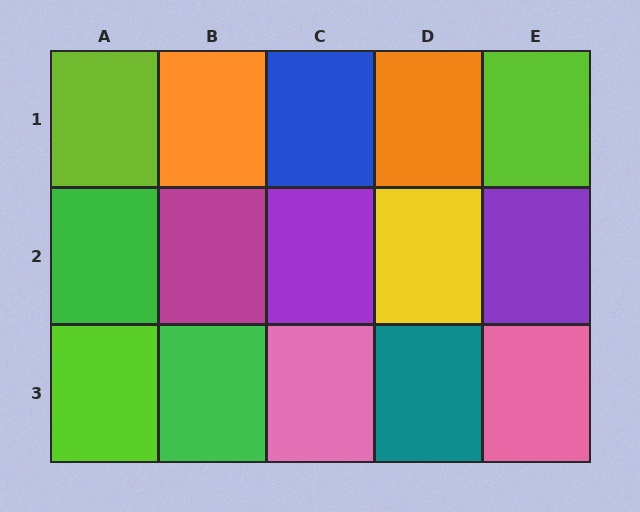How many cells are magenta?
1 cell is magenta.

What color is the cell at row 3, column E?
Pink.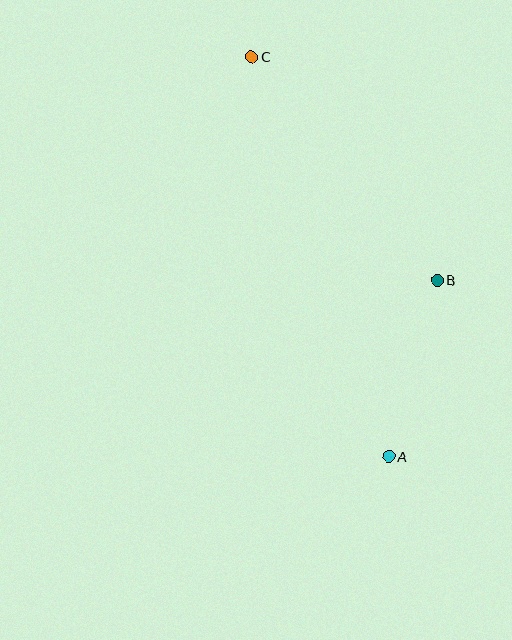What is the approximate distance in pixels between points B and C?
The distance between B and C is approximately 290 pixels.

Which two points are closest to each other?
Points A and B are closest to each other.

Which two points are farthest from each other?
Points A and C are farthest from each other.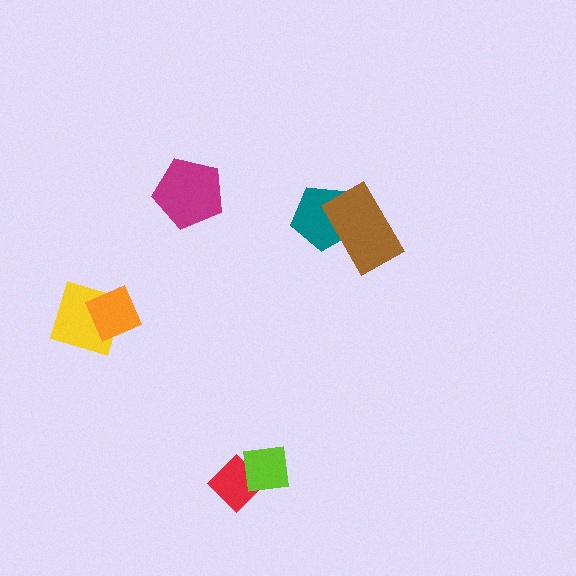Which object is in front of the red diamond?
The lime square is in front of the red diamond.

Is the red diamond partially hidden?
Yes, it is partially covered by another shape.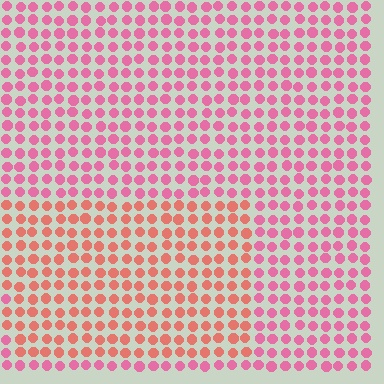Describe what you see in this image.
The image is filled with small pink elements in a uniform arrangement. A rectangle-shaped region is visible where the elements are tinted to a slightly different hue, forming a subtle color boundary.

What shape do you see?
I see a rectangle.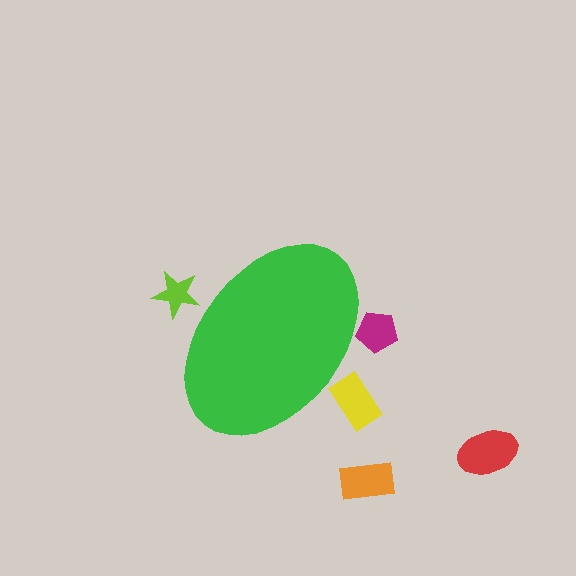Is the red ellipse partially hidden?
No, the red ellipse is fully visible.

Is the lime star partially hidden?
Yes, the lime star is partially hidden behind the green ellipse.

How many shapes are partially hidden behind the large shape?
3 shapes are partially hidden.